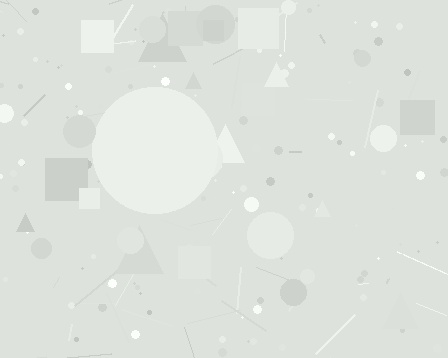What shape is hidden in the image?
A circle is hidden in the image.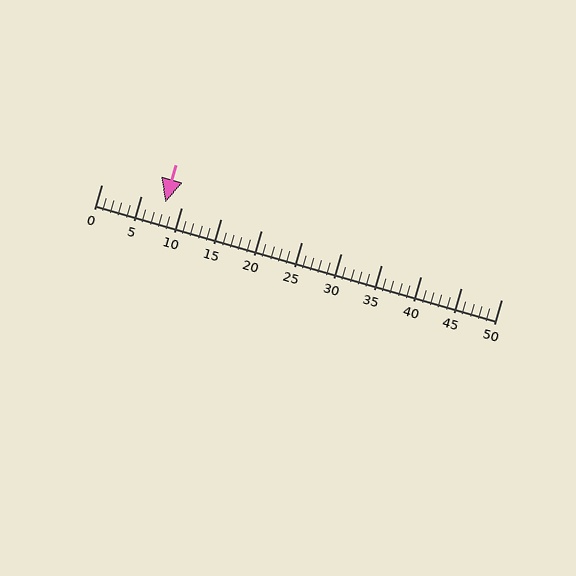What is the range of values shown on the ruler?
The ruler shows values from 0 to 50.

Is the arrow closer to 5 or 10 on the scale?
The arrow is closer to 10.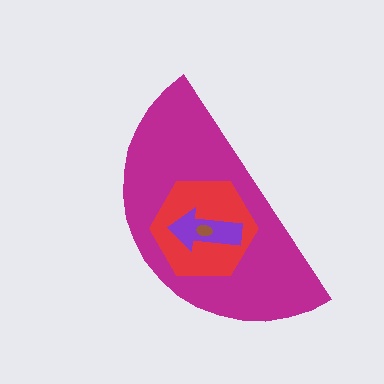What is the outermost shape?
The magenta semicircle.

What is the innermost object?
The brown ellipse.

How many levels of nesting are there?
4.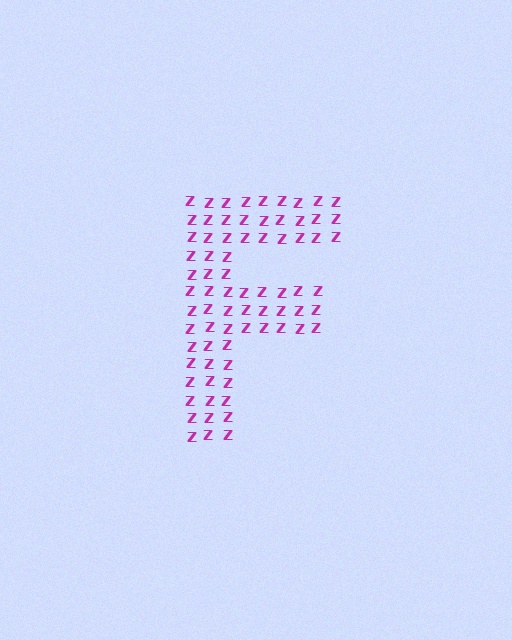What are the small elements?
The small elements are letter Z's.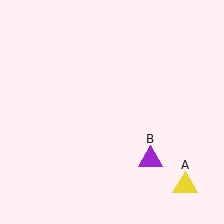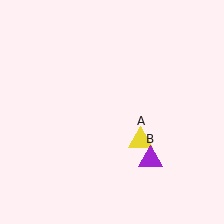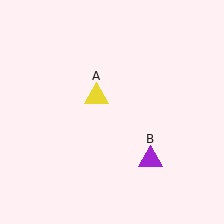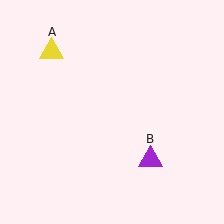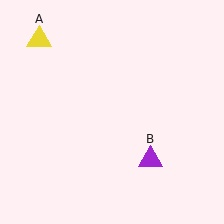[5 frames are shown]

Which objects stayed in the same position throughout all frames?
Purple triangle (object B) remained stationary.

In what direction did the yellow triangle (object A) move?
The yellow triangle (object A) moved up and to the left.